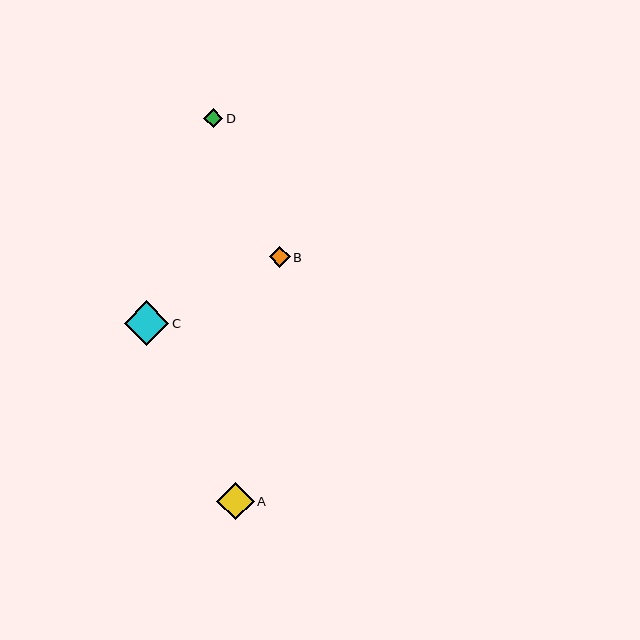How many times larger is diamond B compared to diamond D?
Diamond B is approximately 1.1 times the size of diamond D.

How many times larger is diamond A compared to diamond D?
Diamond A is approximately 1.9 times the size of diamond D.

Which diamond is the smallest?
Diamond D is the smallest with a size of approximately 19 pixels.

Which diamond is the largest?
Diamond C is the largest with a size of approximately 45 pixels.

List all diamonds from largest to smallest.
From largest to smallest: C, A, B, D.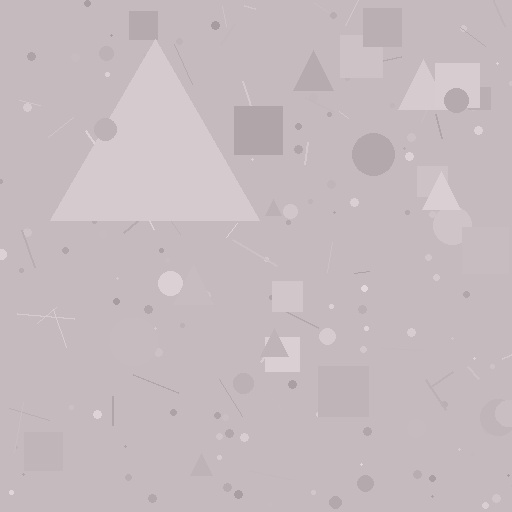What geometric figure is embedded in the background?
A triangle is embedded in the background.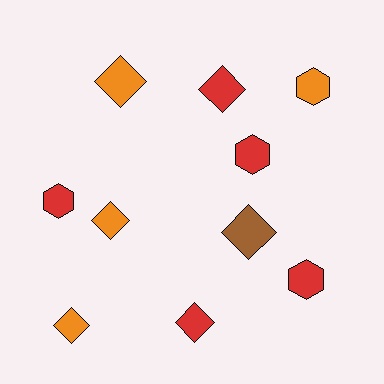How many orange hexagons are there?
There is 1 orange hexagon.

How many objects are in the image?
There are 10 objects.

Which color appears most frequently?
Red, with 5 objects.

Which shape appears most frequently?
Diamond, with 6 objects.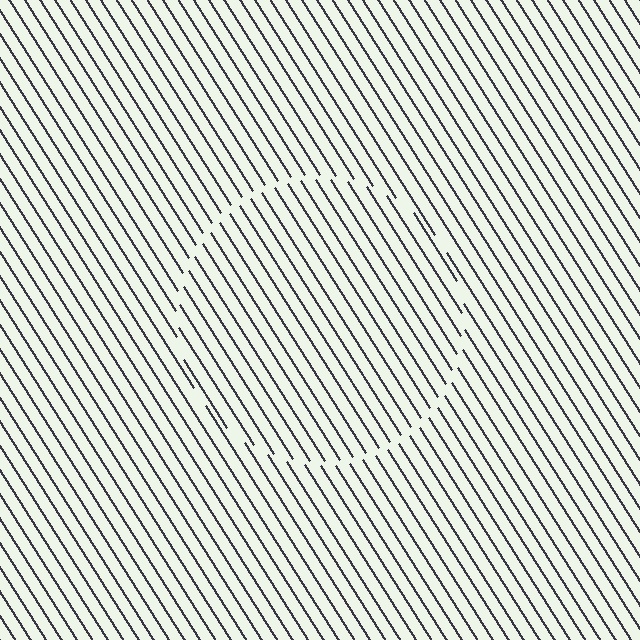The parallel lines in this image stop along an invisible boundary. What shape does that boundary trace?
An illusory circle. The interior of the shape contains the same grating, shifted by half a period — the contour is defined by the phase discontinuity where line-ends from the inner and outer gratings abut.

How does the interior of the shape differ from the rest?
The interior of the shape contains the same grating, shifted by half a period — the contour is defined by the phase discontinuity where line-ends from the inner and outer gratings abut.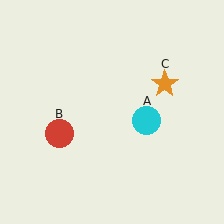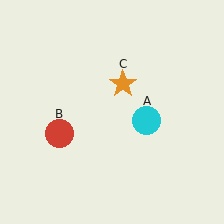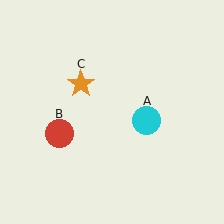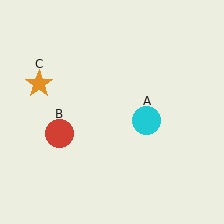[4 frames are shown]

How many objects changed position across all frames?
1 object changed position: orange star (object C).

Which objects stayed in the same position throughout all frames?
Cyan circle (object A) and red circle (object B) remained stationary.